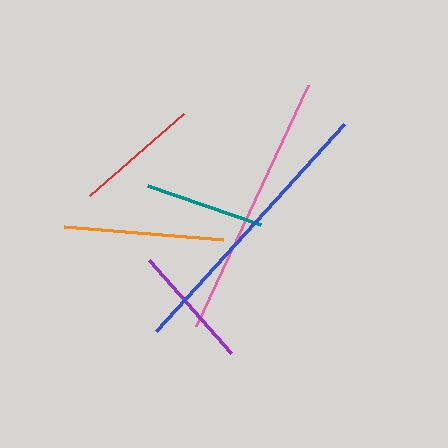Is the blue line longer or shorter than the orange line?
The blue line is longer than the orange line.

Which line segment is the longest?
The blue line is the longest at approximately 280 pixels.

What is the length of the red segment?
The red segment is approximately 124 pixels long.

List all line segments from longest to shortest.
From longest to shortest: blue, pink, orange, red, purple, teal.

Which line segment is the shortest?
The teal line is the shortest at approximately 120 pixels.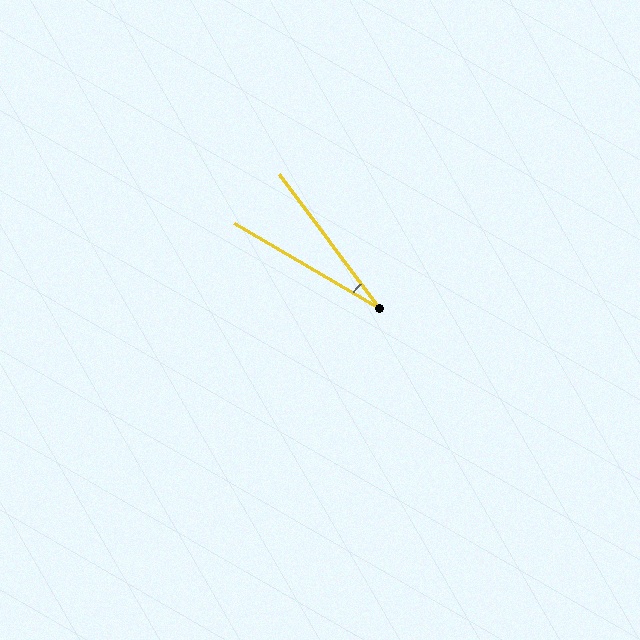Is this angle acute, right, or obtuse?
It is acute.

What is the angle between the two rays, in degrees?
Approximately 23 degrees.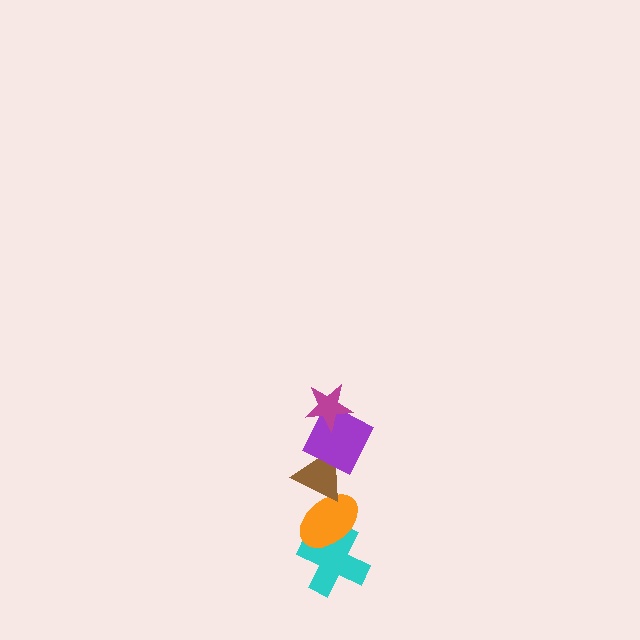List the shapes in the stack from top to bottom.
From top to bottom: the magenta star, the purple square, the brown triangle, the orange ellipse, the cyan cross.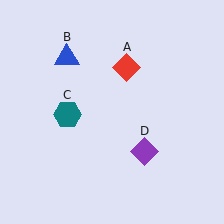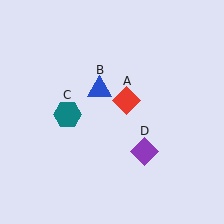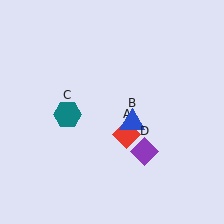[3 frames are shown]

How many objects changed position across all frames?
2 objects changed position: red diamond (object A), blue triangle (object B).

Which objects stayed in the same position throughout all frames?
Teal hexagon (object C) and purple diamond (object D) remained stationary.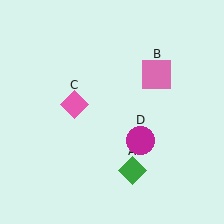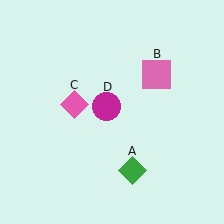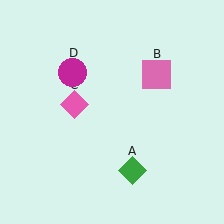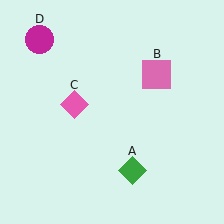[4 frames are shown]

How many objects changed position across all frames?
1 object changed position: magenta circle (object D).